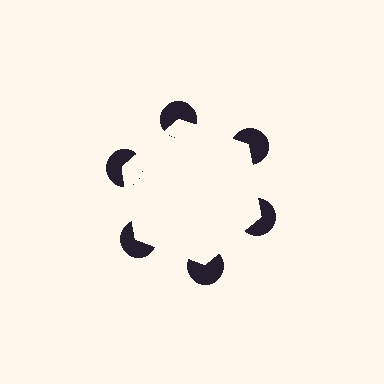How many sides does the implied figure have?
6 sides.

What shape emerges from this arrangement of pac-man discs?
An illusory hexagon — its edges are inferred from the aligned wedge cuts in the pac-man discs, not physically drawn.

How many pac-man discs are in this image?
There are 6 — one at each vertex of the illusory hexagon.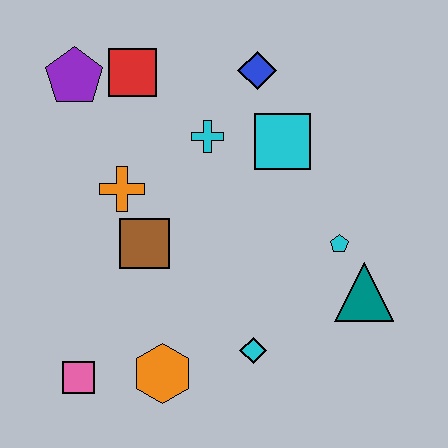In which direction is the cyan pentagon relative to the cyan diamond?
The cyan pentagon is above the cyan diamond.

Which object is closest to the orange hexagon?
The pink square is closest to the orange hexagon.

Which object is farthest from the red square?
The teal triangle is farthest from the red square.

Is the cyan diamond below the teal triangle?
Yes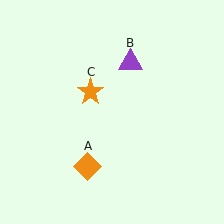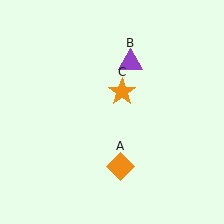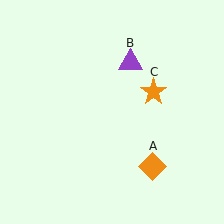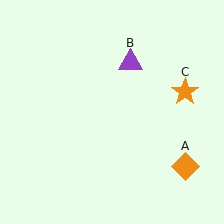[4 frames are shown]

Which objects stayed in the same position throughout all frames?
Purple triangle (object B) remained stationary.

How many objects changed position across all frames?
2 objects changed position: orange diamond (object A), orange star (object C).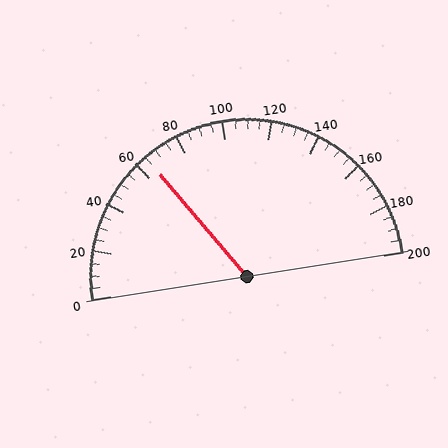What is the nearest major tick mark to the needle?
The nearest major tick mark is 60.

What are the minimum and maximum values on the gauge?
The gauge ranges from 0 to 200.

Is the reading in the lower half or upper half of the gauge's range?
The reading is in the lower half of the range (0 to 200).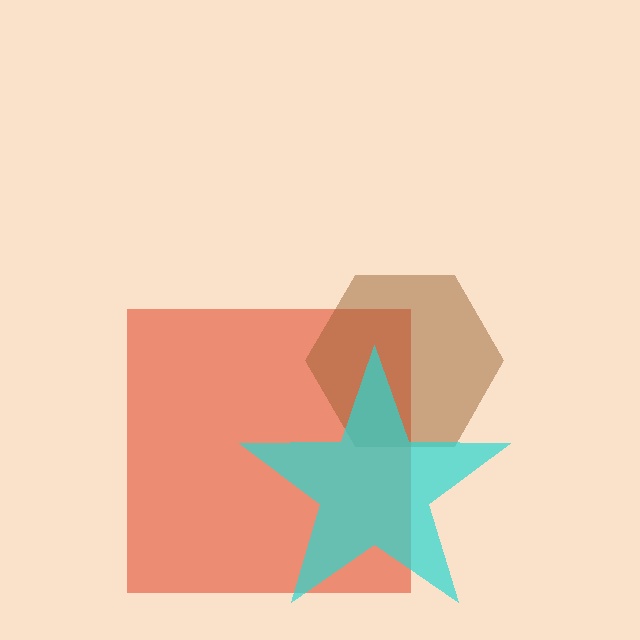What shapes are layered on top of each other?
The layered shapes are: a red square, a brown hexagon, a cyan star.